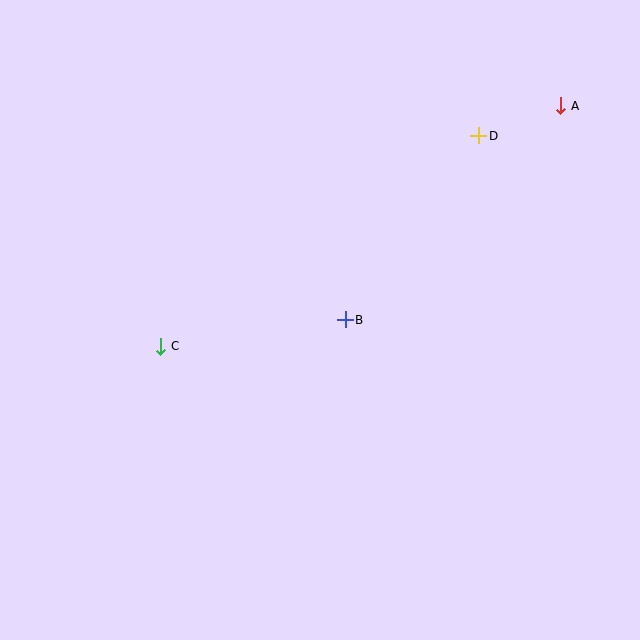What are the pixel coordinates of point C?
Point C is at (161, 346).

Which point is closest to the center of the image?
Point B at (345, 320) is closest to the center.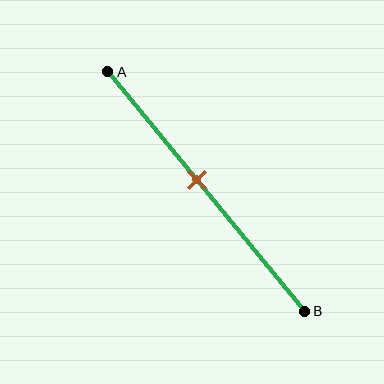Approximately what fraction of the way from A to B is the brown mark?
The brown mark is approximately 45% of the way from A to B.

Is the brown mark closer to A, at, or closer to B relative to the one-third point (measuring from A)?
The brown mark is closer to point B than the one-third point of segment AB.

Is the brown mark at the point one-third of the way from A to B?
No, the mark is at about 45% from A, not at the 33% one-third point.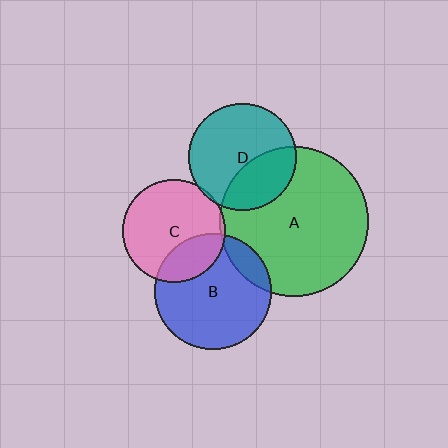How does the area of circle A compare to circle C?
Approximately 2.1 times.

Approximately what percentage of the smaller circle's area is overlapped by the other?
Approximately 25%.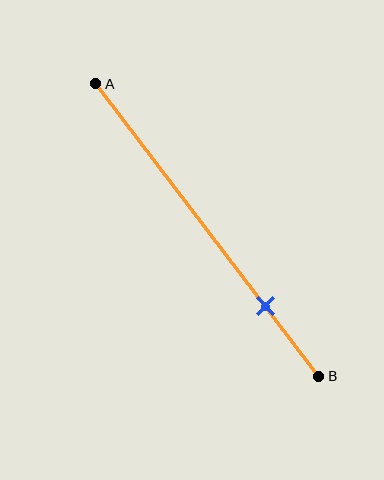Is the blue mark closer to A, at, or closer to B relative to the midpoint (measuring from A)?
The blue mark is closer to point B than the midpoint of segment AB.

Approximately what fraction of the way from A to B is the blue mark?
The blue mark is approximately 75% of the way from A to B.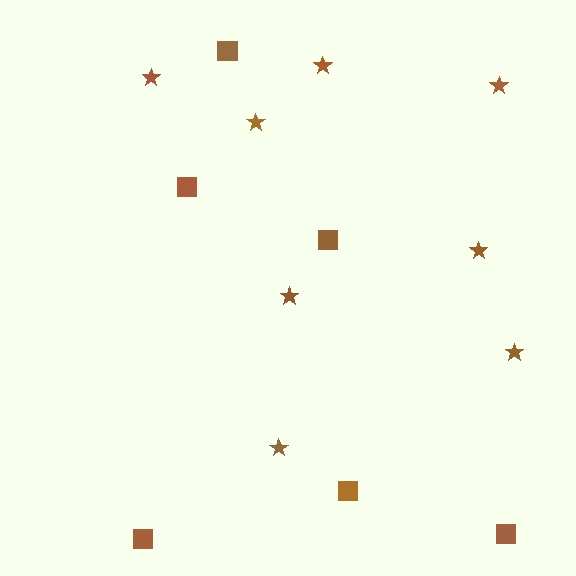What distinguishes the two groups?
There are 2 groups: one group of squares (6) and one group of stars (8).